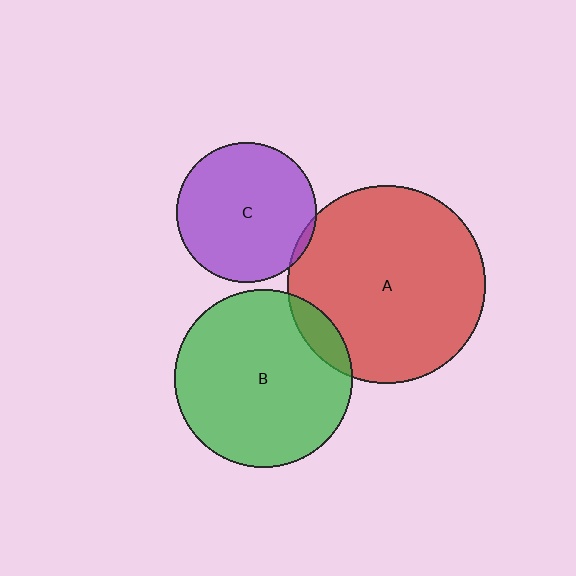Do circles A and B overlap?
Yes.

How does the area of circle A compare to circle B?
Approximately 1.2 times.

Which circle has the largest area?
Circle A (red).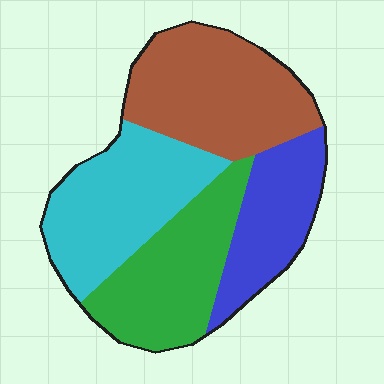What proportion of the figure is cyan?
Cyan takes up between a quarter and a half of the figure.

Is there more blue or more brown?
Brown.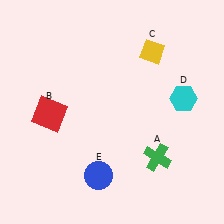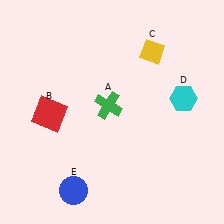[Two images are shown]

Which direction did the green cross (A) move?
The green cross (A) moved up.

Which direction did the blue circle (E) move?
The blue circle (E) moved left.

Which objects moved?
The objects that moved are: the green cross (A), the blue circle (E).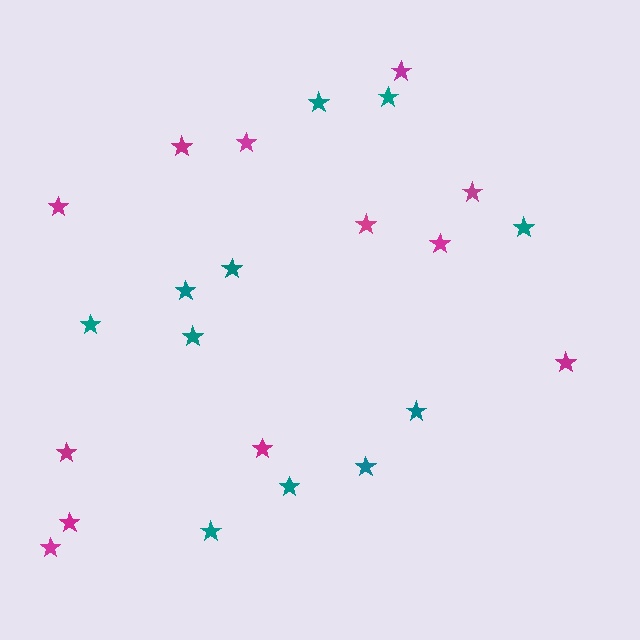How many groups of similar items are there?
There are 2 groups: one group of magenta stars (12) and one group of teal stars (11).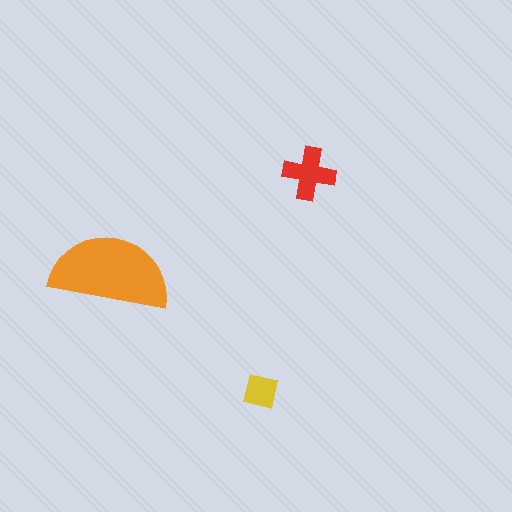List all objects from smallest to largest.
The yellow square, the red cross, the orange semicircle.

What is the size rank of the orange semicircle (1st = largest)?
1st.